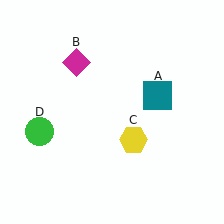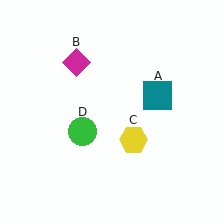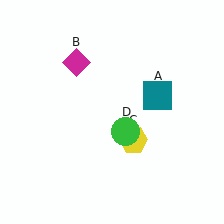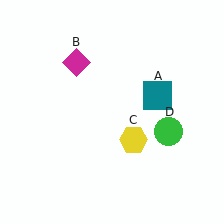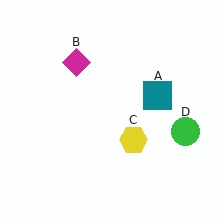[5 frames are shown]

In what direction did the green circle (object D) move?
The green circle (object D) moved right.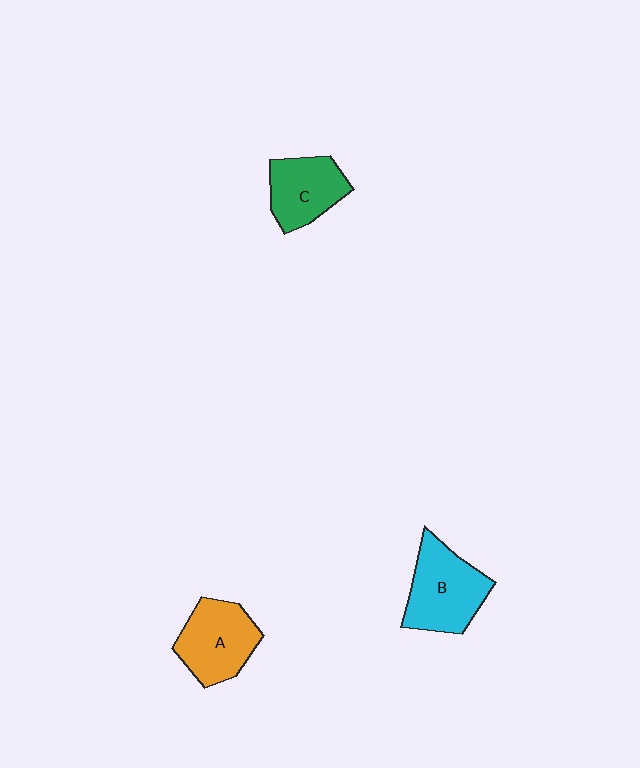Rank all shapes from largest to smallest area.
From largest to smallest: B (cyan), A (orange), C (green).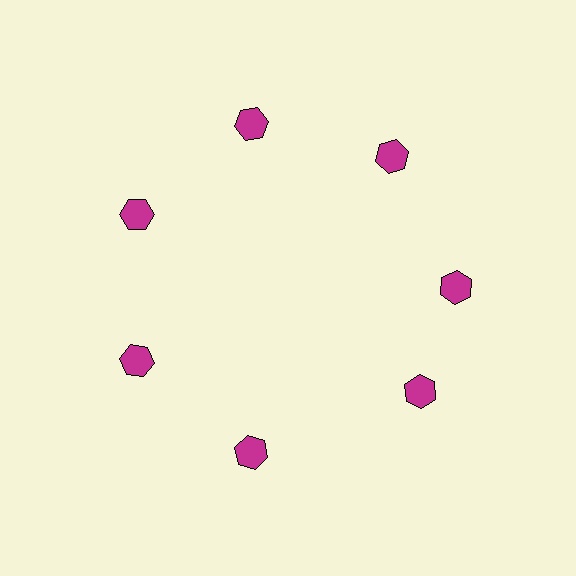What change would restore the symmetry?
The symmetry would be restored by rotating it back into even spacing with its neighbors so that all 7 hexagons sit at equal angles and equal distance from the center.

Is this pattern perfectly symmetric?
No. The 7 magenta hexagons are arranged in a ring, but one element near the 5 o'clock position is rotated out of alignment along the ring, breaking the 7-fold rotational symmetry.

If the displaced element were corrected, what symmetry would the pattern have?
It would have 7-fold rotational symmetry — the pattern would map onto itself every 51 degrees.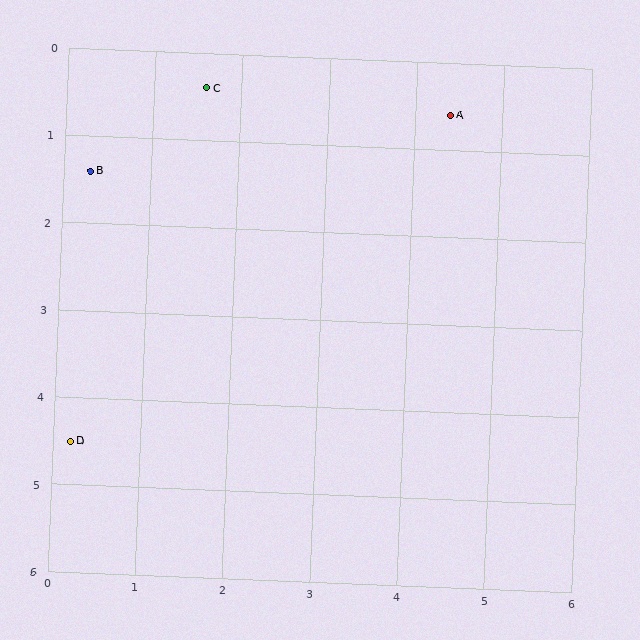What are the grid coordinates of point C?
Point C is at approximately (1.6, 0.4).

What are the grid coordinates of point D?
Point D is at approximately (0.2, 4.5).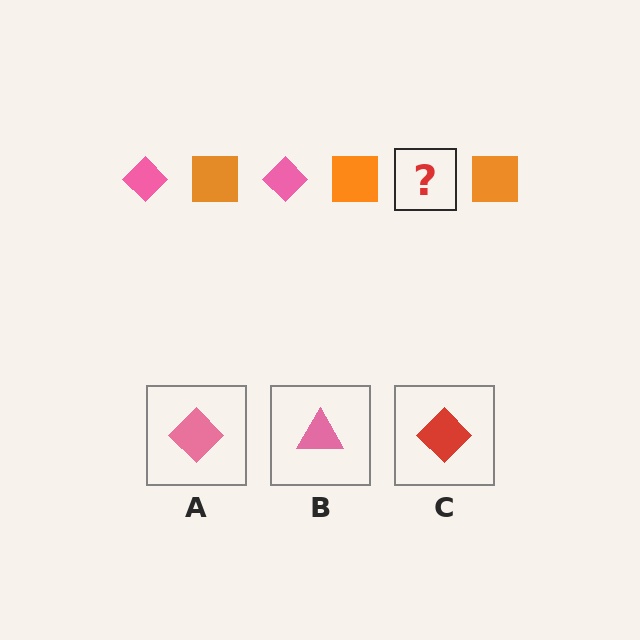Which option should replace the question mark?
Option A.